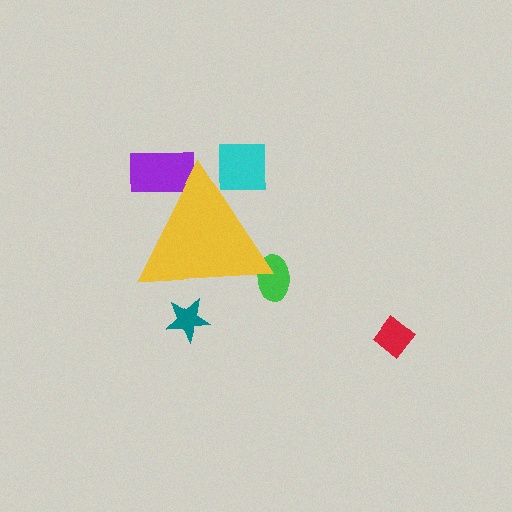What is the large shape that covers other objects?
A yellow triangle.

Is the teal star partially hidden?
Yes, the teal star is partially hidden behind the yellow triangle.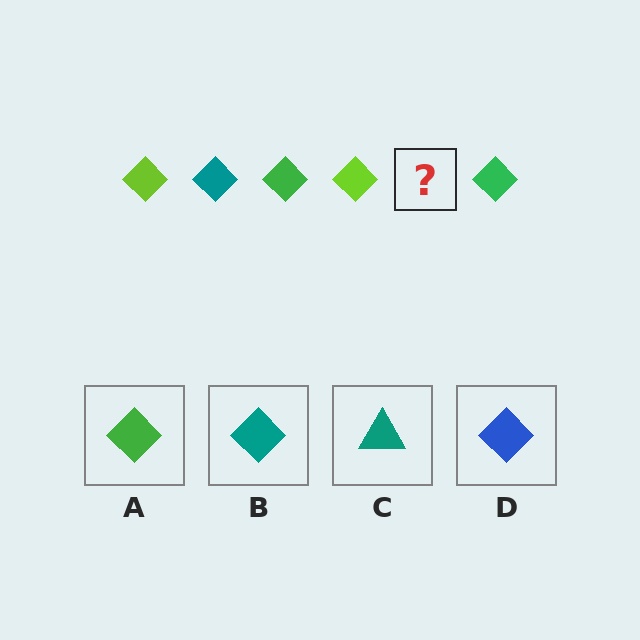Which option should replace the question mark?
Option B.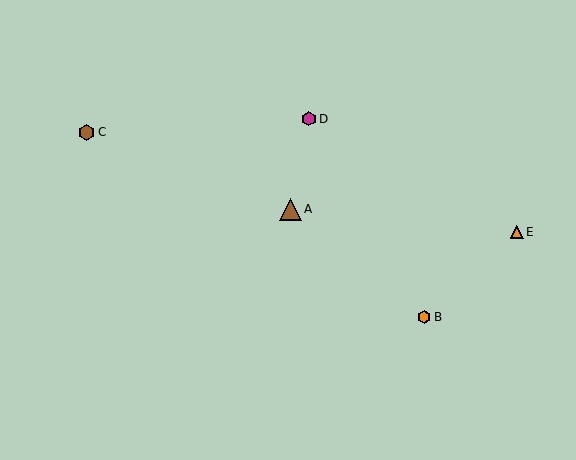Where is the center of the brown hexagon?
The center of the brown hexagon is at (87, 132).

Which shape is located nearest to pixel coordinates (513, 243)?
The orange triangle (labeled E) at (517, 232) is nearest to that location.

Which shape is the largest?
The brown triangle (labeled A) is the largest.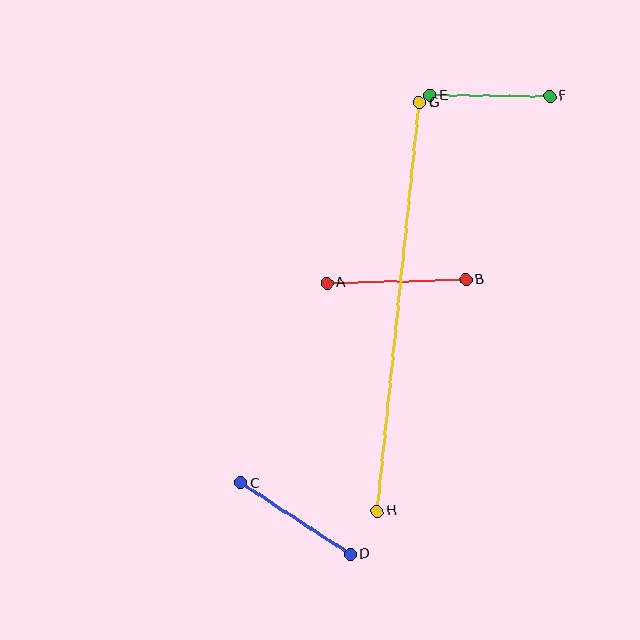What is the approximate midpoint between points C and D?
The midpoint is at approximately (296, 519) pixels.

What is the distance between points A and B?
The distance is approximately 139 pixels.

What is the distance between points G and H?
The distance is approximately 411 pixels.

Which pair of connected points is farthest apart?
Points G and H are farthest apart.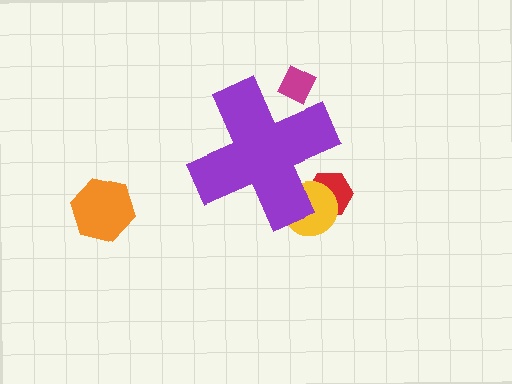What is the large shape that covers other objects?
A purple cross.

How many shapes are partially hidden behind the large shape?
3 shapes are partially hidden.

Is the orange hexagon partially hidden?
No, the orange hexagon is fully visible.